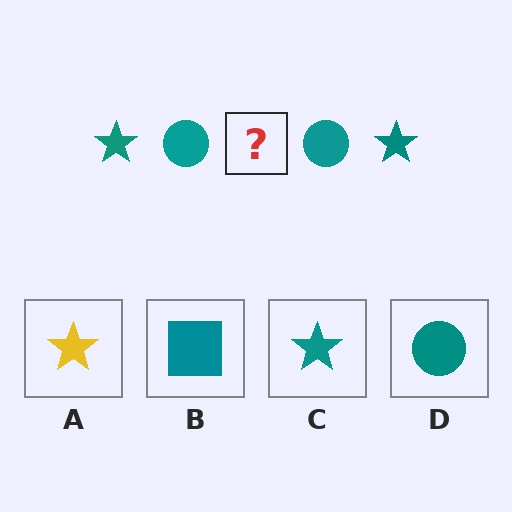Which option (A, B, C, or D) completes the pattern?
C.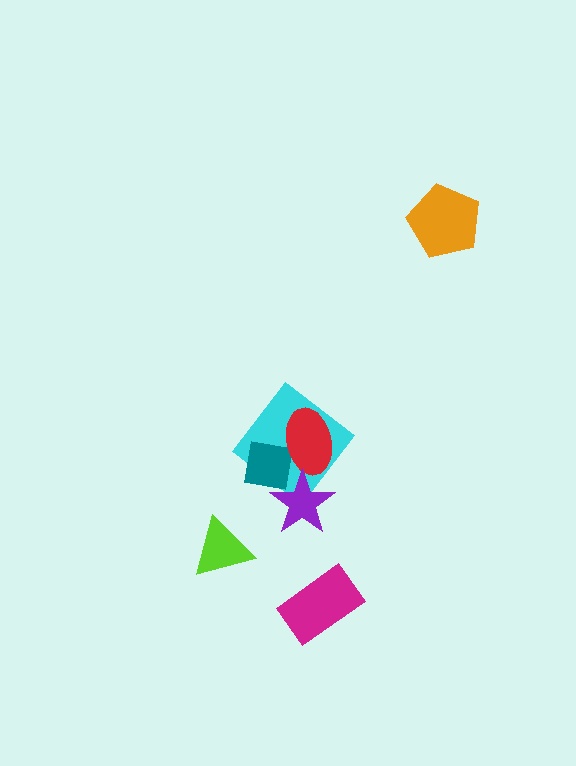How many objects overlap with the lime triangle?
0 objects overlap with the lime triangle.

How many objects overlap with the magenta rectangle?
0 objects overlap with the magenta rectangle.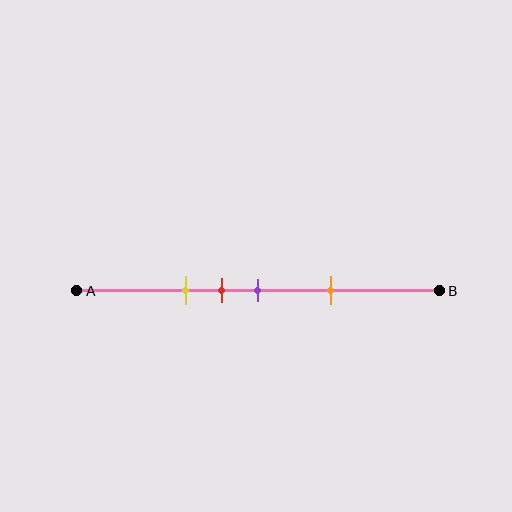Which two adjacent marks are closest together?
The red and purple marks are the closest adjacent pair.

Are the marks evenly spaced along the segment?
No, the marks are not evenly spaced.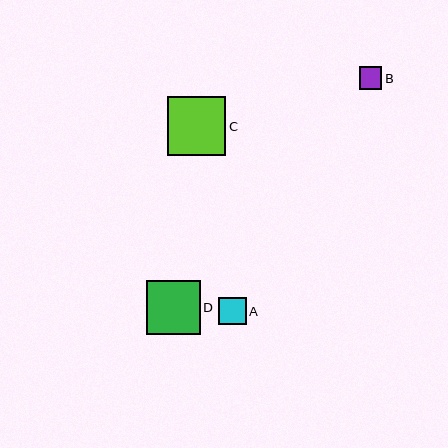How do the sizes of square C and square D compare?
Square C and square D are approximately the same size.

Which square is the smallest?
Square B is the smallest with a size of approximately 23 pixels.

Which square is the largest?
Square C is the largest with a size of approximately 59 pixels.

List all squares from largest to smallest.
From largest to smallest: C, D, A, B.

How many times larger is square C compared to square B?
Square C is approximately 2.6 times the size of square B.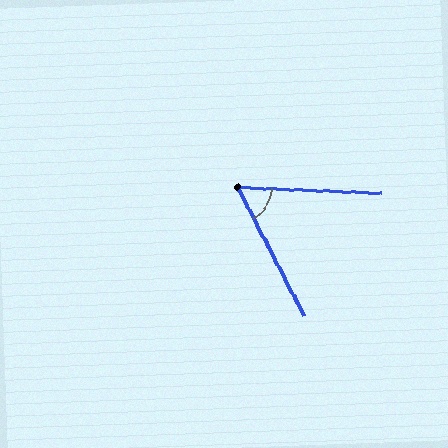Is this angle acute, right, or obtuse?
It is acute.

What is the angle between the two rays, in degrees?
Approximately 60 degrees.